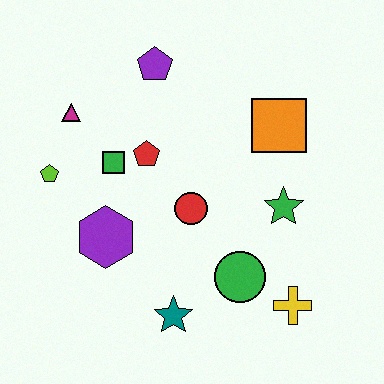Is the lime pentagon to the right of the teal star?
No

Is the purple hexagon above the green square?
No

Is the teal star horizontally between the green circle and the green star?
No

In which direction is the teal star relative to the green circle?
The teal star is to the left of the green circle.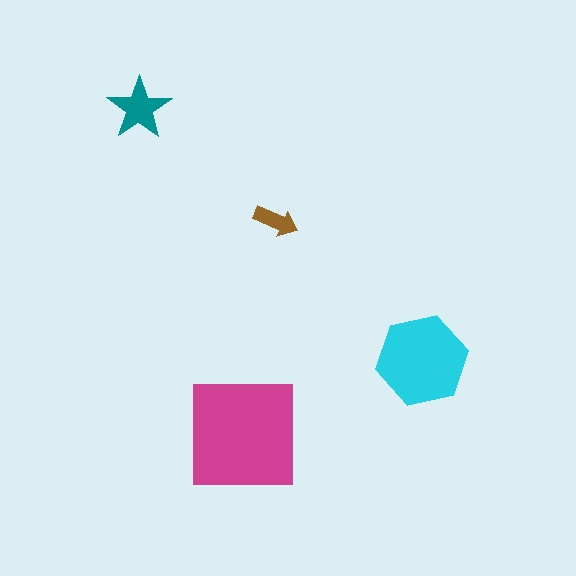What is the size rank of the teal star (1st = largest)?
3rd.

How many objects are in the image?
There are 4 objects in the image.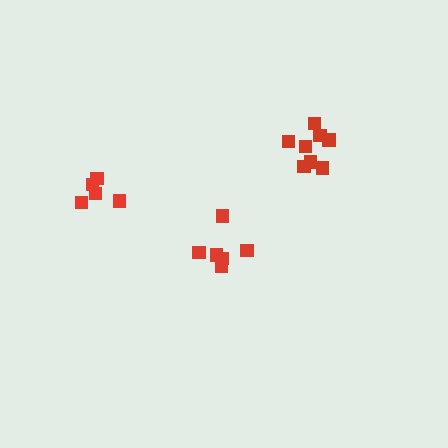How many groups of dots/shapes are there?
There are 3 groups.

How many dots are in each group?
Group 1: 5 dots, Group 2: 6 dots, Group 3: 8 dots (19 total).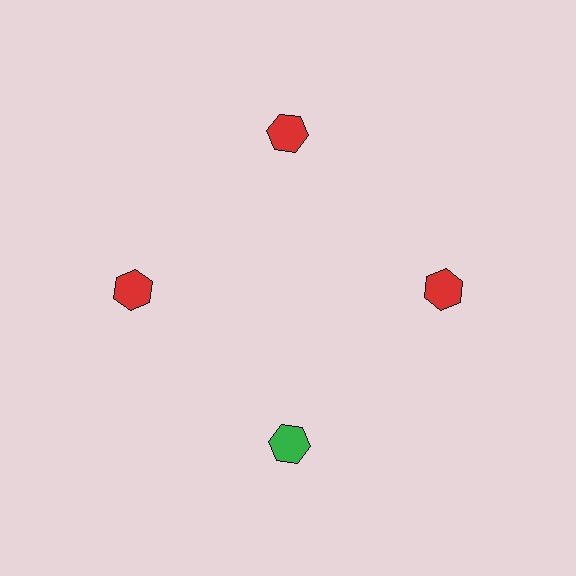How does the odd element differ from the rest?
It has a different color: green instead of red.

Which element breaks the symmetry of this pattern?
The green hexagon at roughly the 6 o'clock position breaks the symmetry. All other shapes are red hexagons.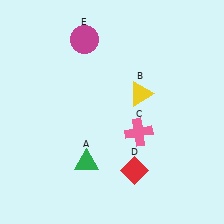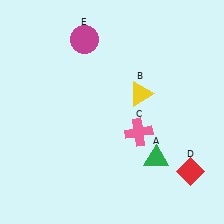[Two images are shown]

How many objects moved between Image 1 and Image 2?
2 objects moved between the two images.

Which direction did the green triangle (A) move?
The green triangle (A) moved right.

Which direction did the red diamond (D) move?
The red diamond (D) moved right.